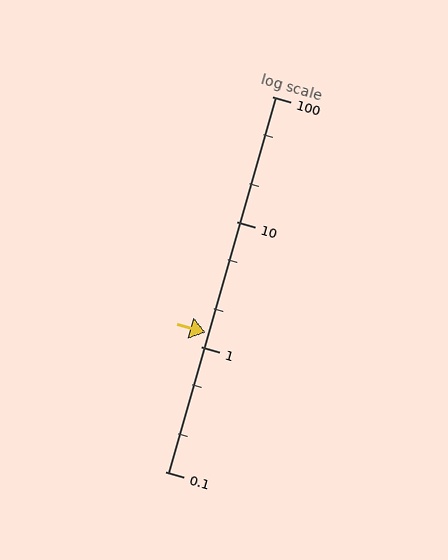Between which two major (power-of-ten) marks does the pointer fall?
The pointer is between 1 and 10.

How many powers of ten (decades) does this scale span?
The scale spans 3 decades, from 0.1 to 100.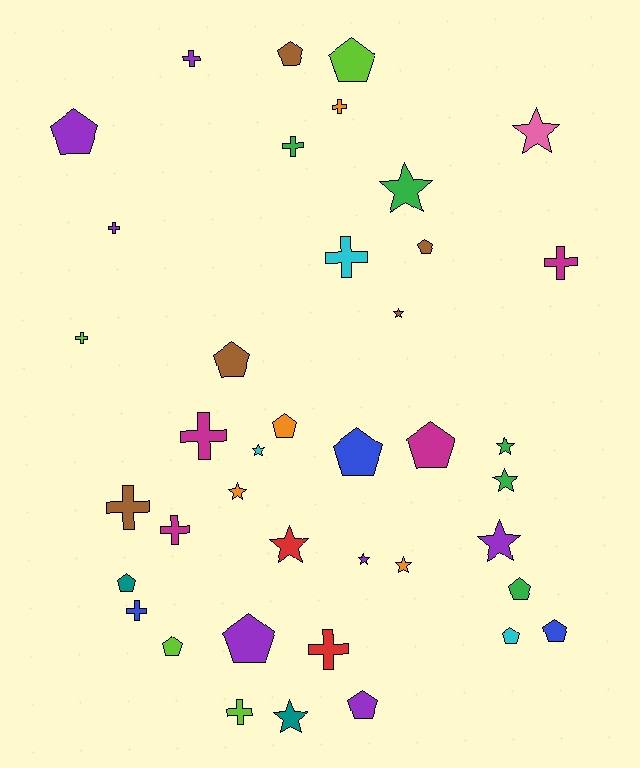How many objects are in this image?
There are 40 objects.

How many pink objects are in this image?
There is 1 pink object.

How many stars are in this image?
There are 12 stars.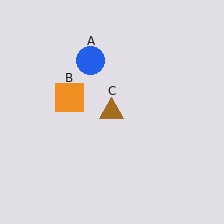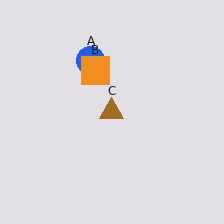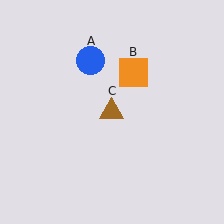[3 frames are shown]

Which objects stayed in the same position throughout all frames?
Blue circle (object A) and brown triangle (object C) remained stationary.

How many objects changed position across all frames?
1 object changed position: orange square (object B).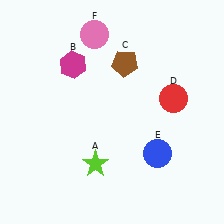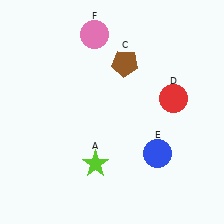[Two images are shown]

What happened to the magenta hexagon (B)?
The magenta hexagon (B) was removed in Image 2. It was in the top-left area of Image 1.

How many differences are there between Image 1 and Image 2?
There is 1 difference between the two images.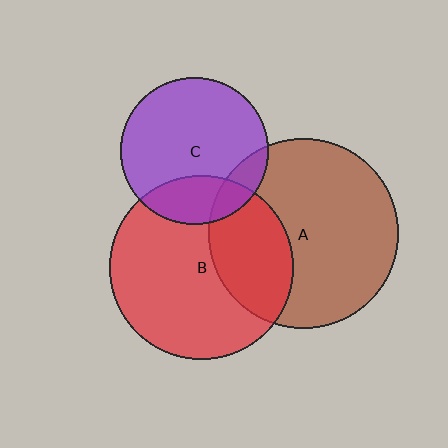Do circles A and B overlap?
Yes.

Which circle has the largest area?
Circle A (brown).